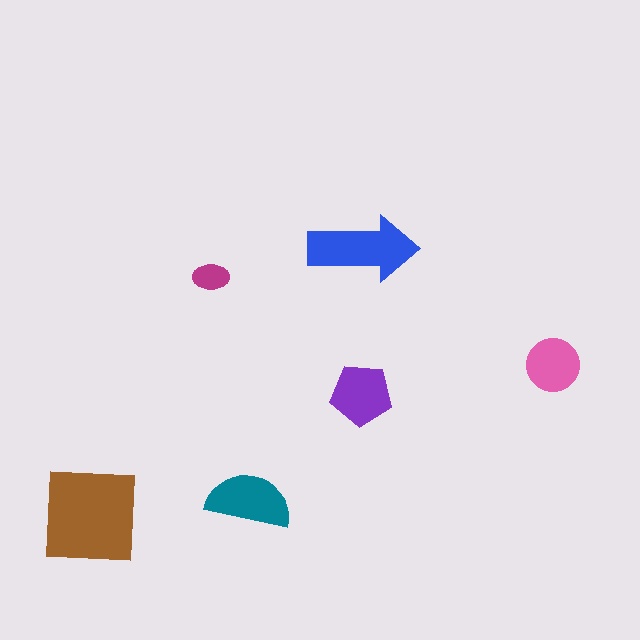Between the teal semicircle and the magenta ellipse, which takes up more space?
The teal semicircle.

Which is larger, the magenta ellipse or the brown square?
The brown square.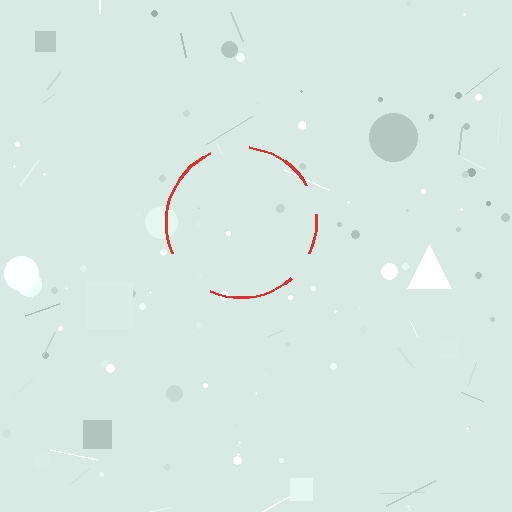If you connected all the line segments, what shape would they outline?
They would outline a circle.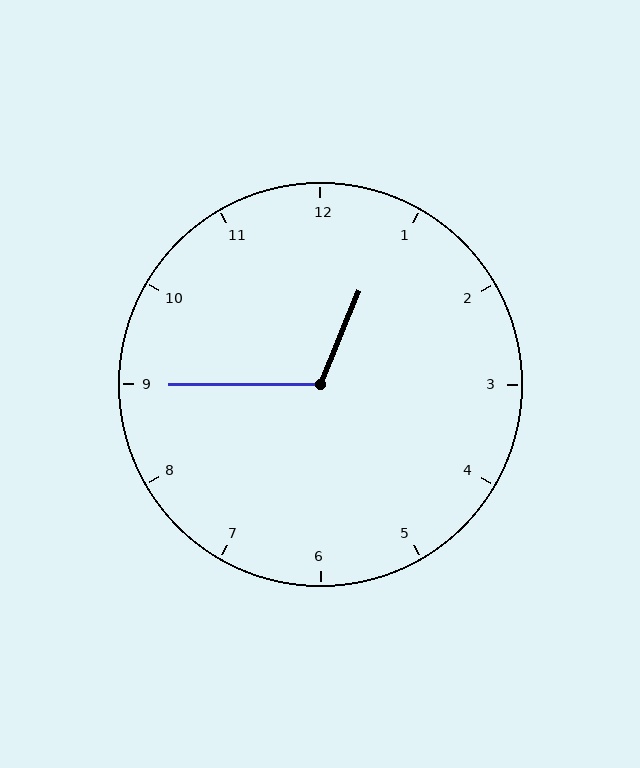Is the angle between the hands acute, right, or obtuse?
It is obtuse.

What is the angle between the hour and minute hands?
Approximately 112 degrees.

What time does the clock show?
12:45.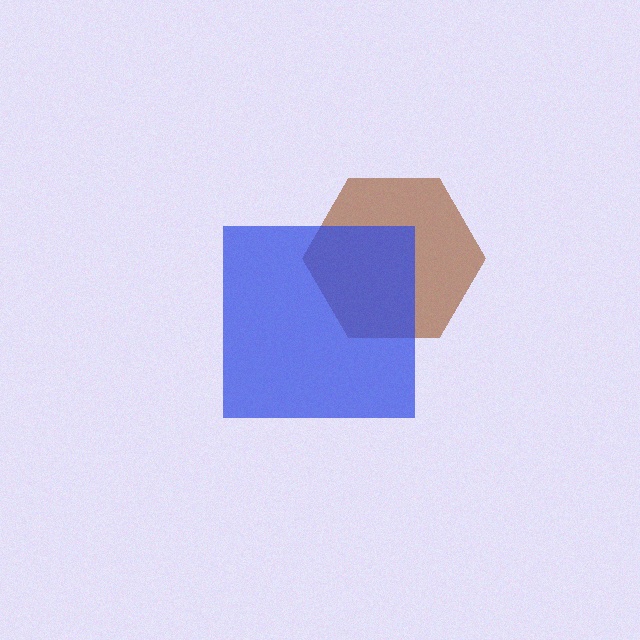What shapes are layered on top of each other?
The layered shapes are: a brown hexagon, a blue square.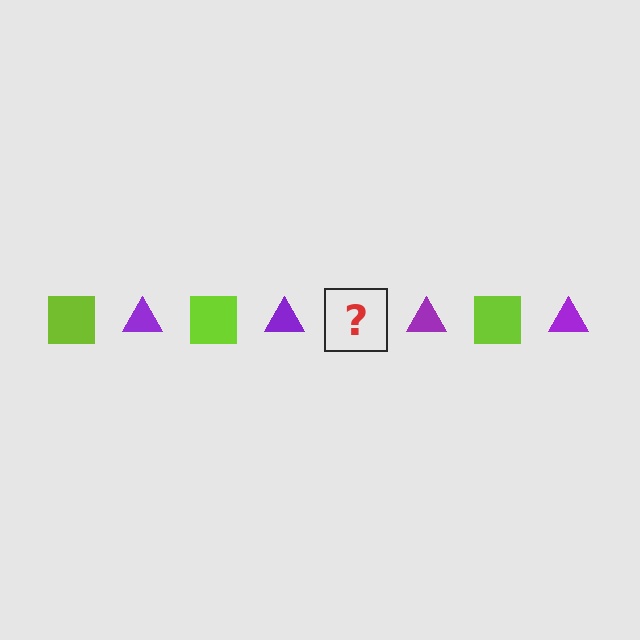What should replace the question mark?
The question mark should be replaced with a lime square.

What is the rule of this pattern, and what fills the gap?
The rule is that the pattern alternates between lime square and purple triangle. The gap should be filled with a lime square.